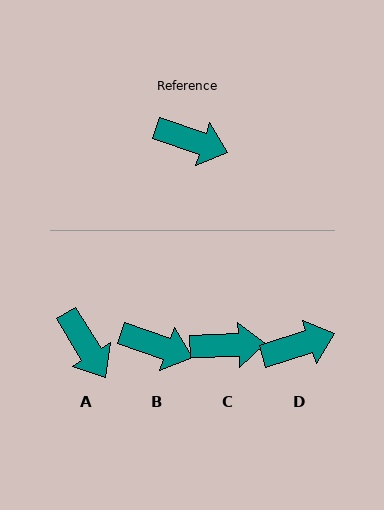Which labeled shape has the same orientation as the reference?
B.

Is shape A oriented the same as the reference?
No, it is off by about 40 degrees.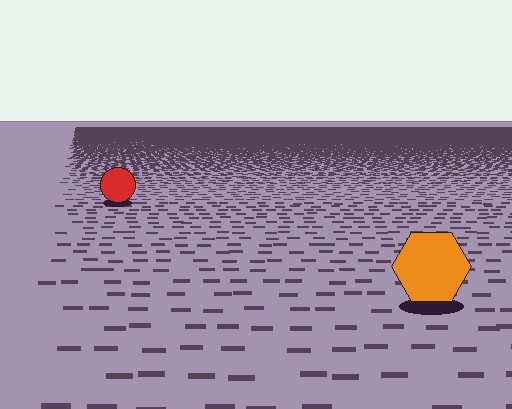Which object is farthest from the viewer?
The red circle is farthest from the viewer. It appears smaller and the ground texture around it is denser.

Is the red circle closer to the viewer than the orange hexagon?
No. The orange hexagon is closer — you can tell from the texture gradient: the ground texture is coarser near it.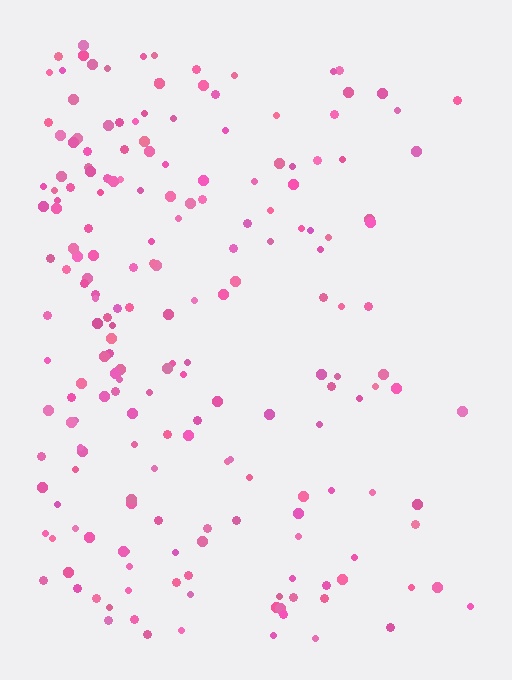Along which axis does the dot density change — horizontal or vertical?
Horizontal.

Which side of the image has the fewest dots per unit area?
The right.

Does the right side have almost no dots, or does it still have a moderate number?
Still a moderate number, just noticeably fewer than the left.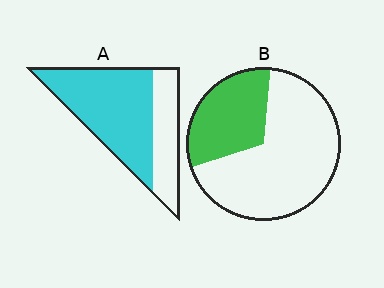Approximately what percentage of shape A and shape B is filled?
A is approximately 70% and B is approximately 30%.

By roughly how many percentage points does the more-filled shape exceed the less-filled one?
By roughly 35 percentage points (A over B).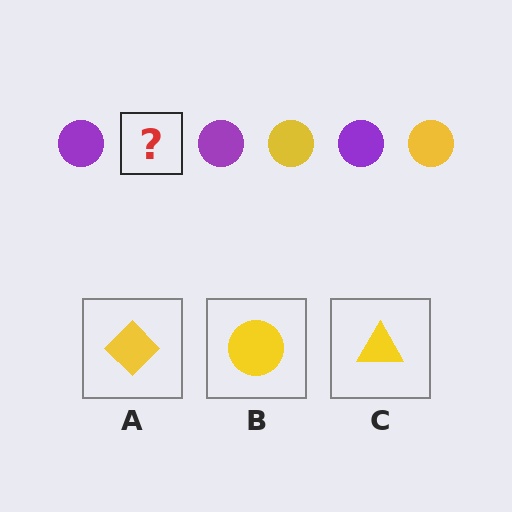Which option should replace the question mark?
Option B.